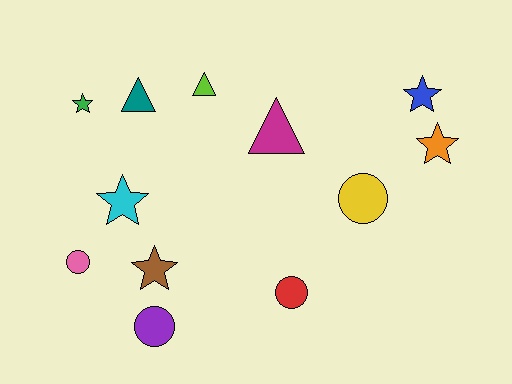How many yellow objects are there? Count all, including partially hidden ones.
There is 1 yellow object.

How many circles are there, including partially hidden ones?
There are 4 circles.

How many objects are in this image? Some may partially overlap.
There are 12 objects.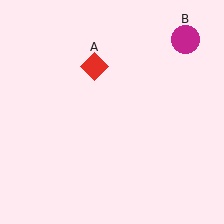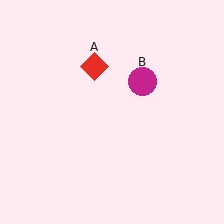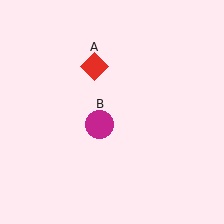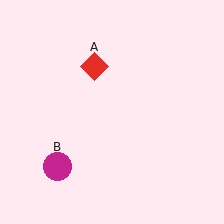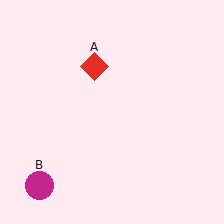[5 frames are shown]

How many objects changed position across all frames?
1 object changed position: magenta circle (object B).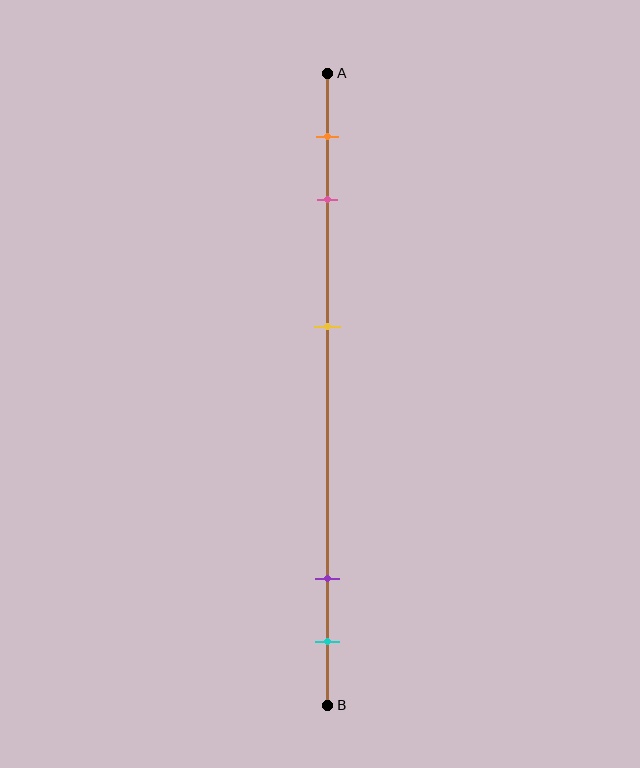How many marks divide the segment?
There are 5 marks dividing the segment.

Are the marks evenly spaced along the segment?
No, the marks are not evenly spaced.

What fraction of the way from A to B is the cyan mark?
The cyan mark is approximately 90% (0.9) of the way from A to B.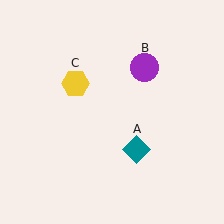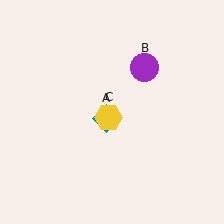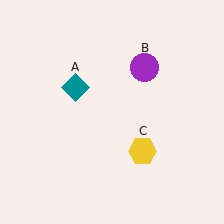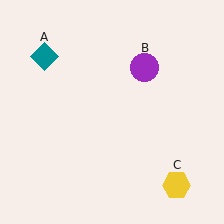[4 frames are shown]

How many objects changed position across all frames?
2 objects changed position: teal diamond (object A), yellow hexagon (object C).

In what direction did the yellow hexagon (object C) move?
The yellow hexagon (object C) moved down and to the right.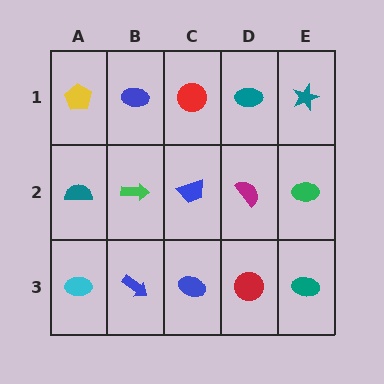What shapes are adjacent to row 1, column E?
A green ellipse (row 2, column E), a teal ellipse (row 1, column D).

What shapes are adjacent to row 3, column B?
A green arrow (row 2, column B), a cyan ellipse (row 3, column A), a blue ellipse (row 3, column C).